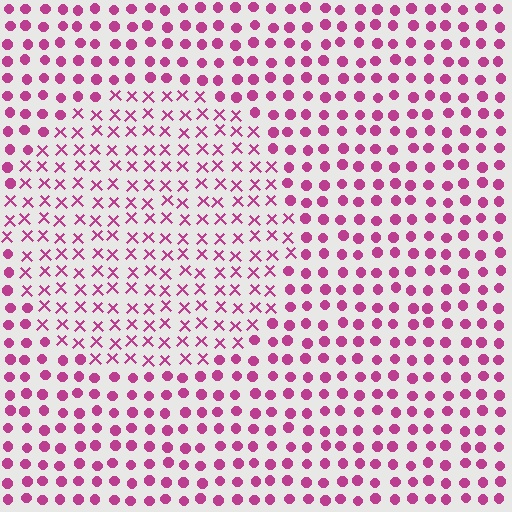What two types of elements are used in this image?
The image uses X marks inside the circle region and circles outside it.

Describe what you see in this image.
The image is filled with small magenta elements arranged in a uniform grid. A circle-shaped region contains X marks, while the surrounding area contains circles. The boundary is defined purely by the change in element shape.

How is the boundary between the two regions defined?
The boundary is defined by a change in element shape: X marks inside vs. circles outside. All elements share the same color and spacing.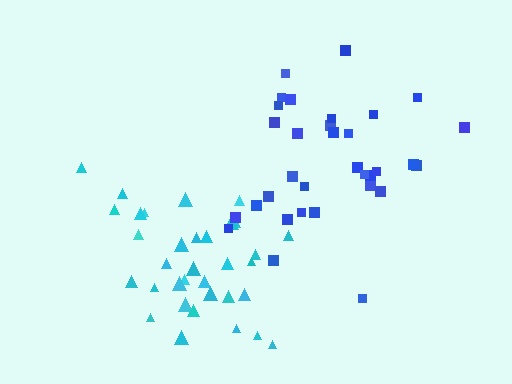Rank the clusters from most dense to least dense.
cyan, blue.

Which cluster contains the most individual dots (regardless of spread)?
Cyan (35).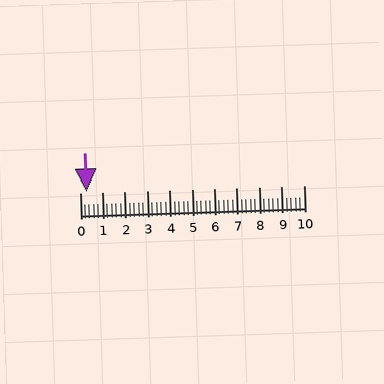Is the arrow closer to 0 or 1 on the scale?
The arrow is closer to 0.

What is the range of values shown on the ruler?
The ruler shows values from 0 to 10.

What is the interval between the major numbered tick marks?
The major tick marks are spaced 1 units apart.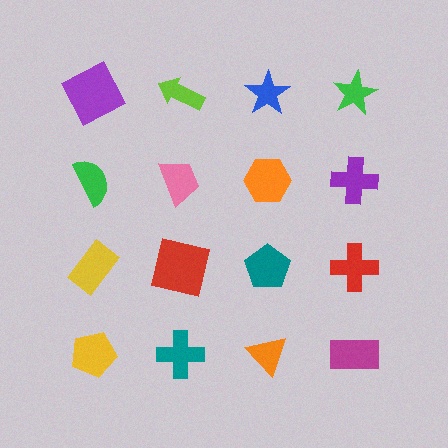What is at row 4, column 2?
A teal cross.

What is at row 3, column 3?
A teal pentagon.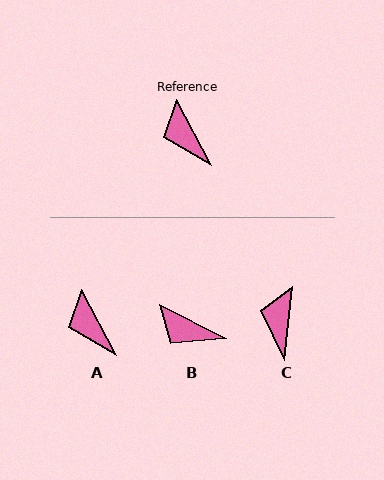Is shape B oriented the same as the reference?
No, it is off by about 36 degrees.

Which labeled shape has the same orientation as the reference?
A.